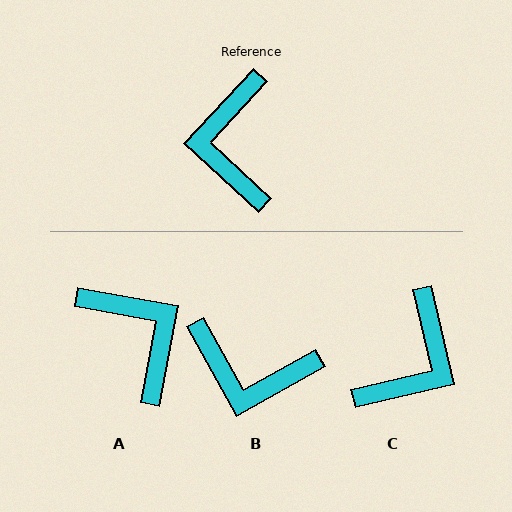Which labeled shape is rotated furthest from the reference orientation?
A, about 147 degrees away.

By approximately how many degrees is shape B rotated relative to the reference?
Approximately 72 degrees counter-clockwise.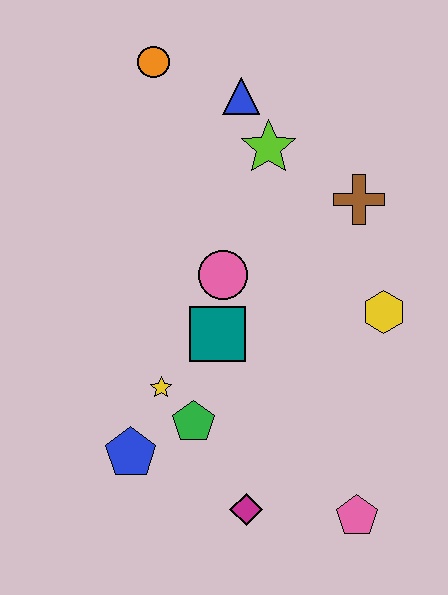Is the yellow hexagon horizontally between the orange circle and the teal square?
No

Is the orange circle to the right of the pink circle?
No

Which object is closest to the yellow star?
The green pentagon is closest to the yellow star.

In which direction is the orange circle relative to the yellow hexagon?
The orange circle is above the yellow hexagon.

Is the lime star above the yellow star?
Yes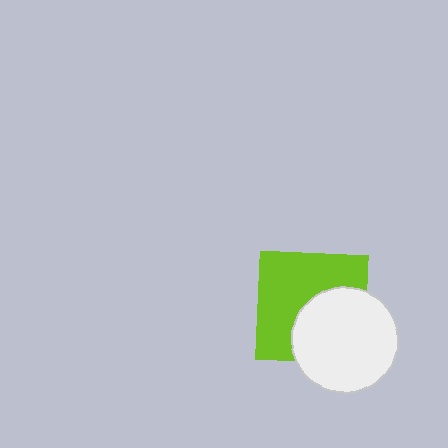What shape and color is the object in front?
The object in front is a white circle.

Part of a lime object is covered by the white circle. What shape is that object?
It is a square.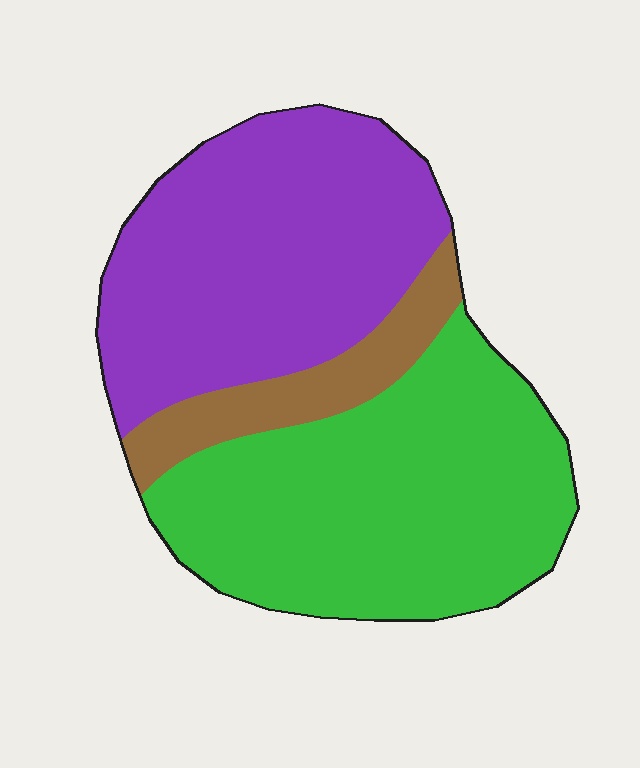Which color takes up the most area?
Green, at roughly 45%.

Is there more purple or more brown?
Purple.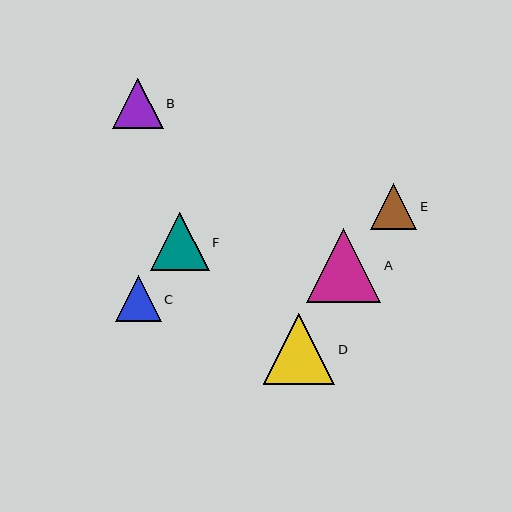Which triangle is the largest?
Triangle A is the largest with a size of approximately 74 pixels.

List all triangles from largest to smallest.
From largest to smallest: A, D, F, B, E, C.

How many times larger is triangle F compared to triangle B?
Triangle F is approximately 1.2 times the size of triangle B.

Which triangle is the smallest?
Triangle C is the smallest with a size of approximately 45 pixels.